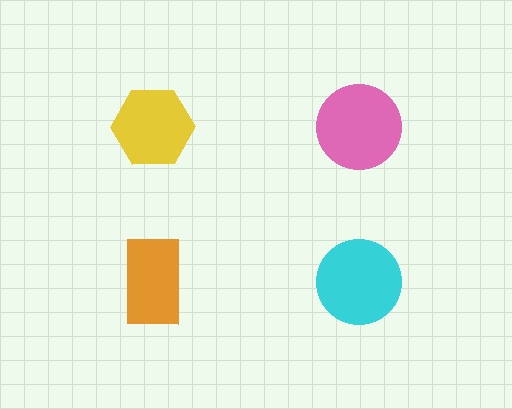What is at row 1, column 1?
A yellow hexagon.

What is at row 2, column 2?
A cyan circle.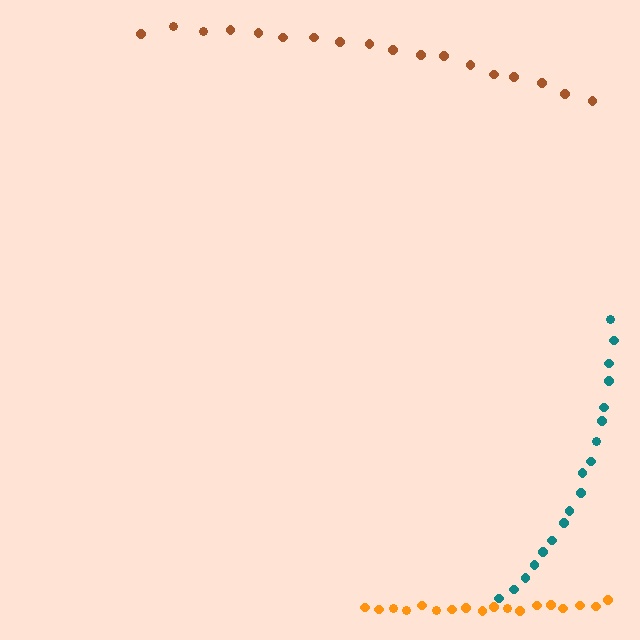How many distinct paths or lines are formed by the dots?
There are 3 distinct paths.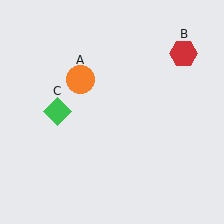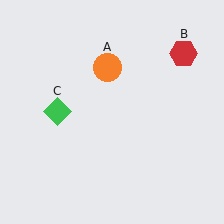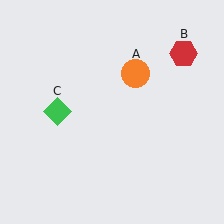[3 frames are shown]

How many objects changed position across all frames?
1 object changed position: orange circle (object A).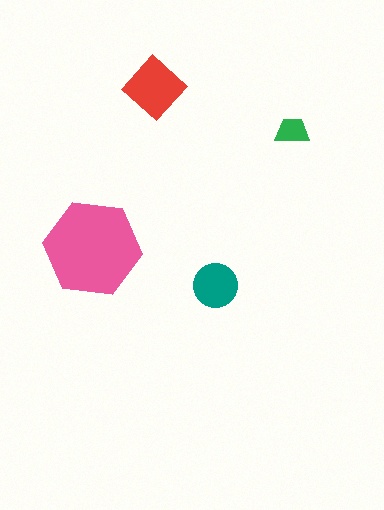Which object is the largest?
The pink hexagon.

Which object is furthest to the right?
The green trapezoid is rightmost.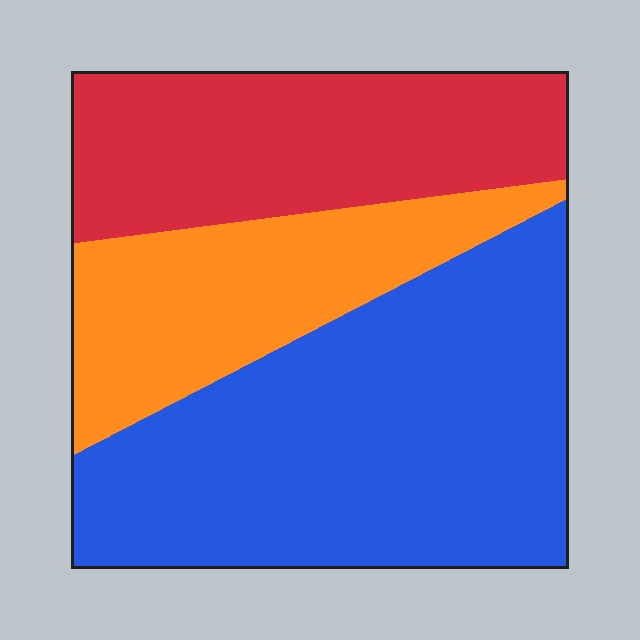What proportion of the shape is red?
Red covers roughly 30% of the shape.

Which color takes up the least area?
Orange, at roughly 25%.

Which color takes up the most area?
Blue, at roughly 50%.